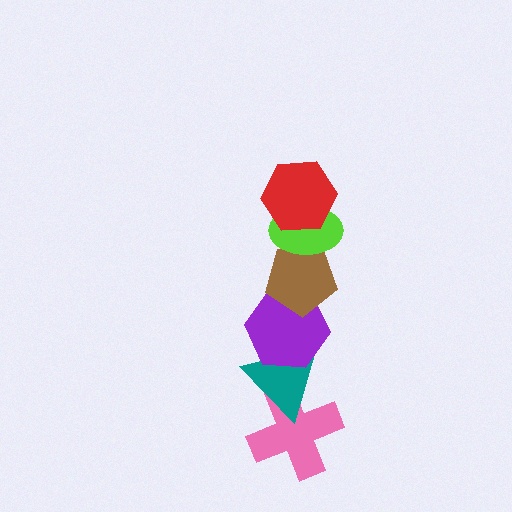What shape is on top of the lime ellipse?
The red hexagon is on top of the lime ellipse.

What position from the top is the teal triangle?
The teal triangle is 5th from the top.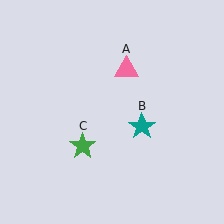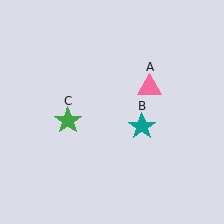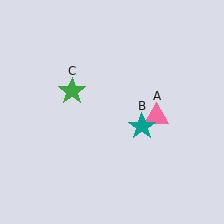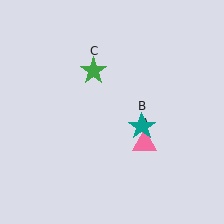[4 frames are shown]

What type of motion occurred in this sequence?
The pink triangle (object A), green star (object C) rotated clockwise around the center of the scene.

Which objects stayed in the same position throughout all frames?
Teal star (object B) remained stationary.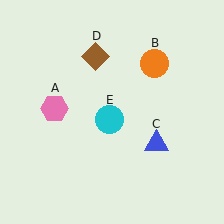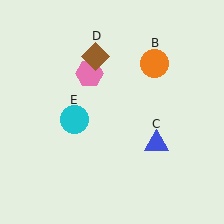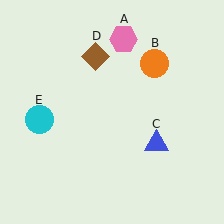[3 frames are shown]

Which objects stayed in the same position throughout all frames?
Orange circle (object B) and blue triangle (object C) and brown diamond (object D) remained stationary.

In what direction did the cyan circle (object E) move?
The cyan circle (object E) moved left.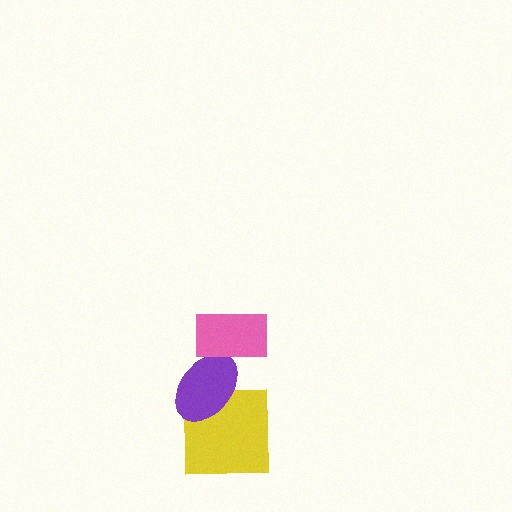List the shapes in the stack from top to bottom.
From top to bottom: the pink rectangle, the purple ellipse, the yellow square.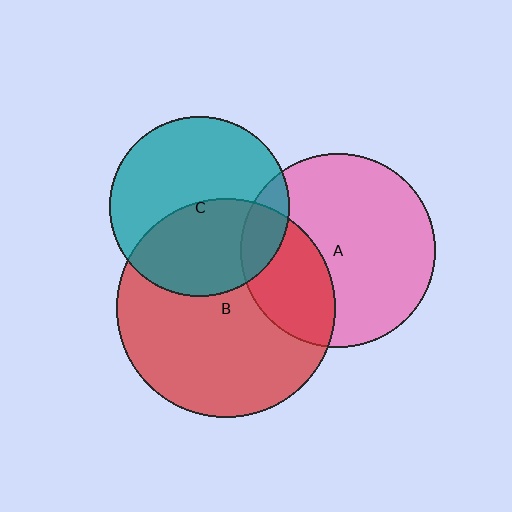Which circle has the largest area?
Circle B (red).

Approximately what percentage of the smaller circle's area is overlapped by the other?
Approximately 45%.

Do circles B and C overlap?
Yes.